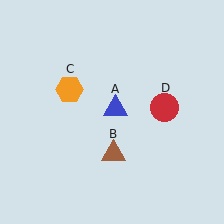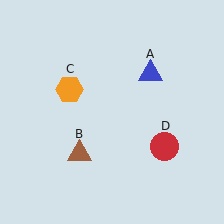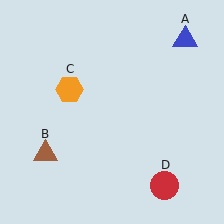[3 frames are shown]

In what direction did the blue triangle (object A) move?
The blue triangle (object A) moved up and to the right.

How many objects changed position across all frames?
3 objects changed position: blue triangle (object A), brown triangle (object B), red circle (object D).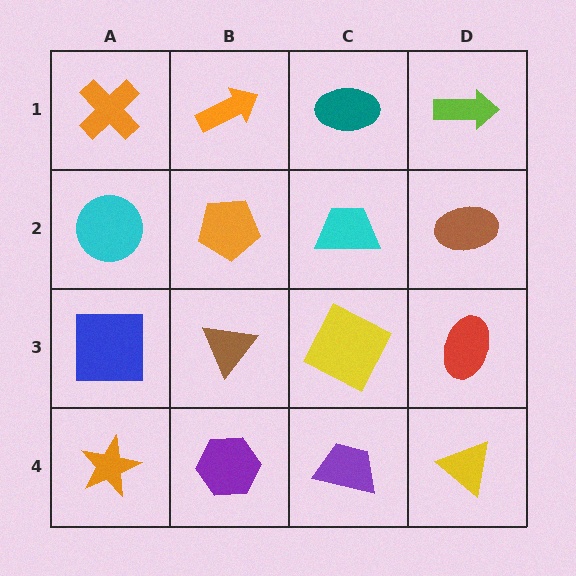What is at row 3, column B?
A brown triangle.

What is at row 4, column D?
A yellow triangle.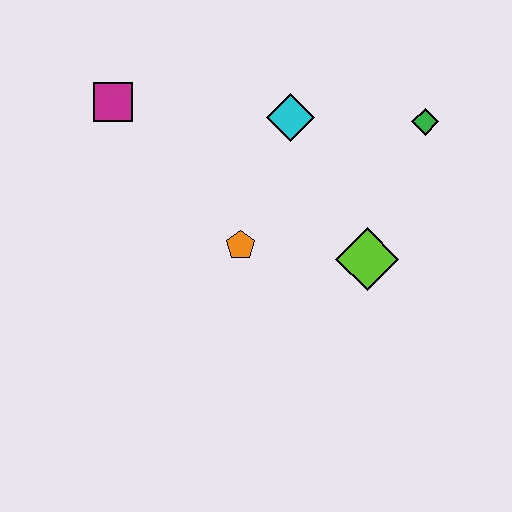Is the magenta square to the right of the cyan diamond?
No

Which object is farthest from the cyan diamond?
The magenta square is farthest from the cyan diamond.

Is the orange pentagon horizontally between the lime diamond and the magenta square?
Yes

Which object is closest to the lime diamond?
The orange pentagon is closest to the lime diamond.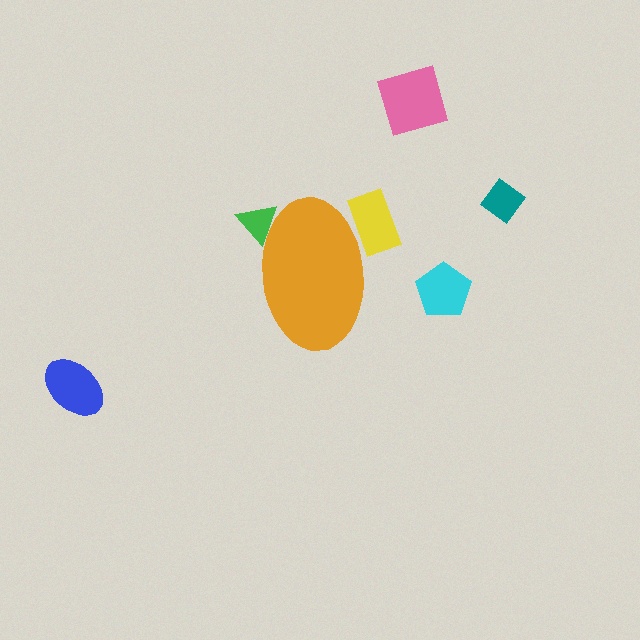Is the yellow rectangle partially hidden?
Yes, the yellow rectangle is partially hidden behind the orange ellipse.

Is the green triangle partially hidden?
Yes, the green triangle is partially hidden behind the orange ellipse.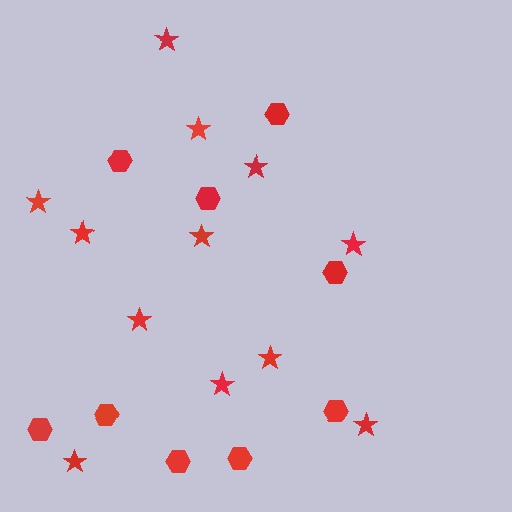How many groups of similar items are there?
There are 2 groups: one group of stars (12) and one group of hexagons (9).